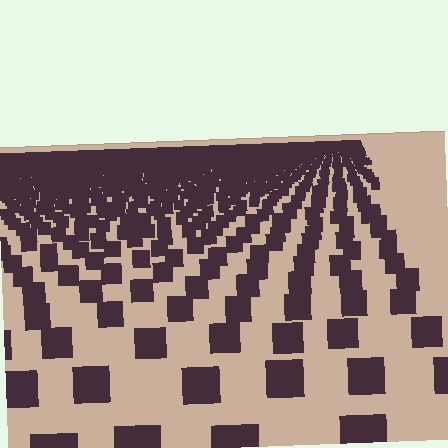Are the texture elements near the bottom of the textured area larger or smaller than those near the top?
Larger. Near the bottom, elements are closer to the viewer and appear at a bigger on-screen size.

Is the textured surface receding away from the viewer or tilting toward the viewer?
The surface is receding away from the viewer. Texture elements get smaller and denser toward the top.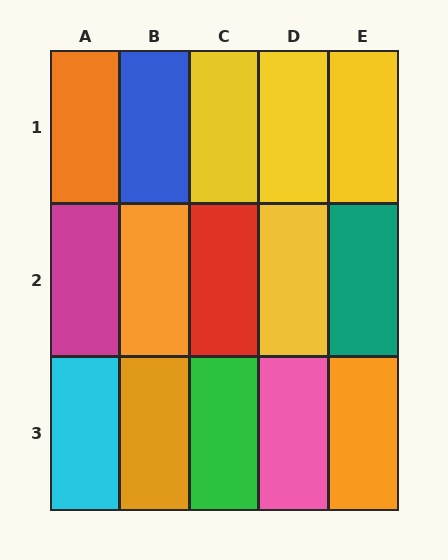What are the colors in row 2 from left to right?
Magenta, orange, red, yellow, teal.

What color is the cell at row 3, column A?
Cyan.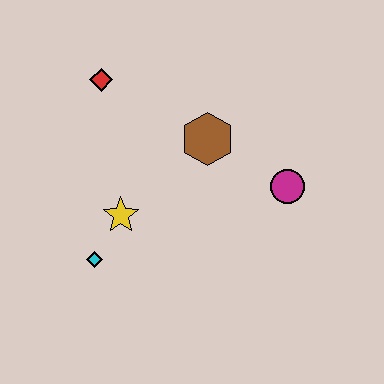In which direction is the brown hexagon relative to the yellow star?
The brown hexagon is to the right of the yellow star.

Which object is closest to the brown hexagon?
The magenta circle is closest to the brown hexagon.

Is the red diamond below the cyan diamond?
No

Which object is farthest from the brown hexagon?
The cyan diamond is farthest from the brown hexagon.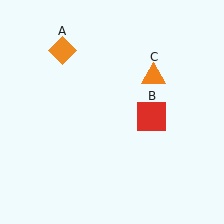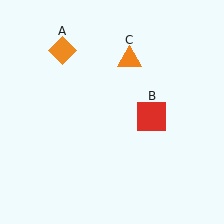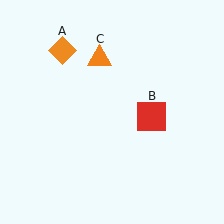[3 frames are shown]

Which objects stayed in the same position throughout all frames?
Orange diamond (object A) and red square (object B) remained stationary.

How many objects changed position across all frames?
1 object changed position: orange triangle (object C).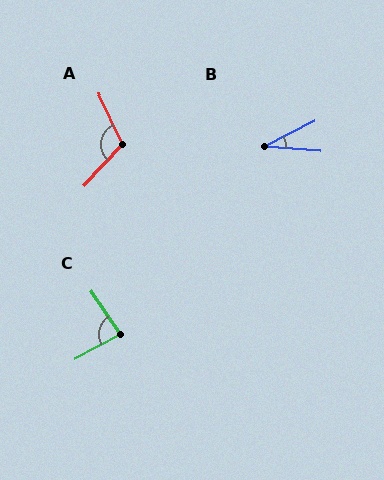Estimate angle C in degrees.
Approximately 84 degrees.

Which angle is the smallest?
B, at approximately 31 degrees.